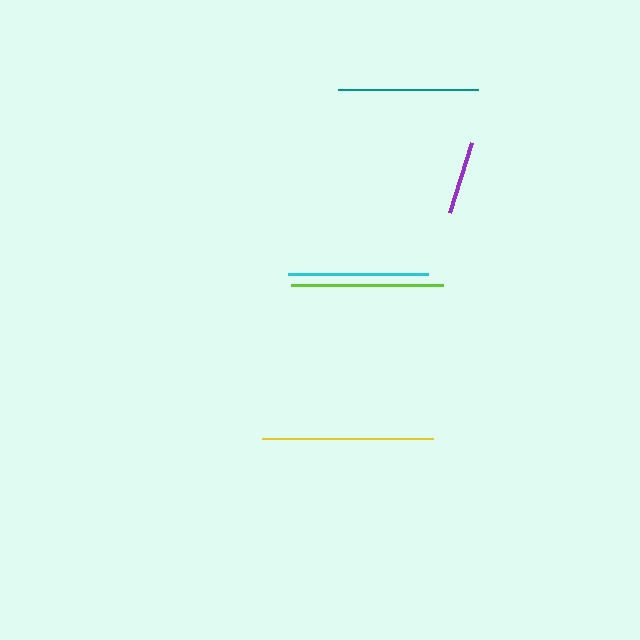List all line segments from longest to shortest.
From longest to shortest: yellow, lime, cyan, teal, purple.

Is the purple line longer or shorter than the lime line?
The lime line is longer than the purple line.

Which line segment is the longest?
The yellow line is the longest at approximately 172 pixels.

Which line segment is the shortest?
The purple line is the shortest at approximately 73 pixels.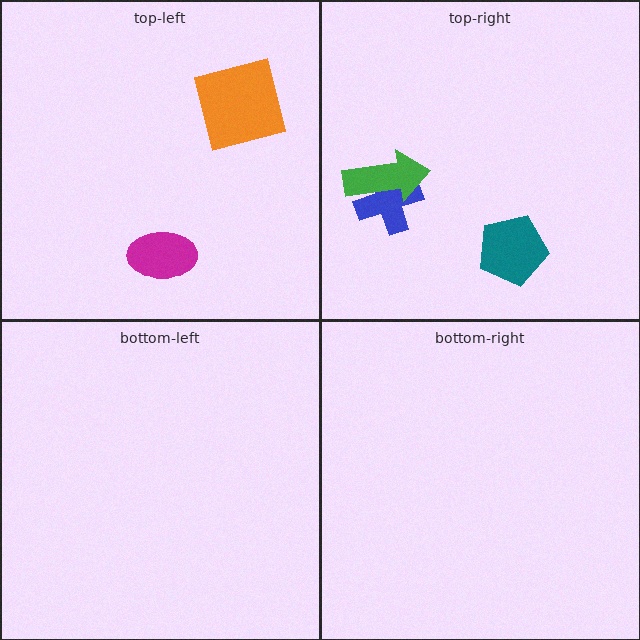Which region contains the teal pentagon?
The top-right region.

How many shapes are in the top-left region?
2.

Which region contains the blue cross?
The top-right region.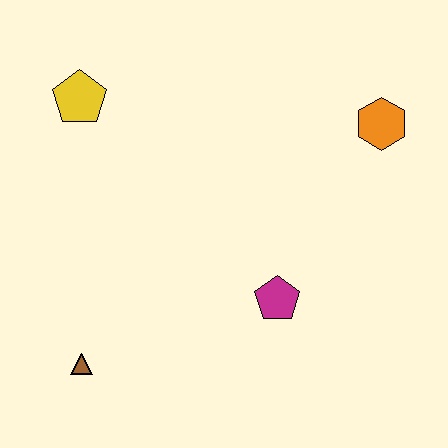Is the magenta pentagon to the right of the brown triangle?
Yes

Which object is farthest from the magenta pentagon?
The yellow pentagon is farthest from the magenta pentagon.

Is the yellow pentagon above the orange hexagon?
Yes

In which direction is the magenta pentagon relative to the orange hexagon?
The magenta pentagon is below the orange hexagon.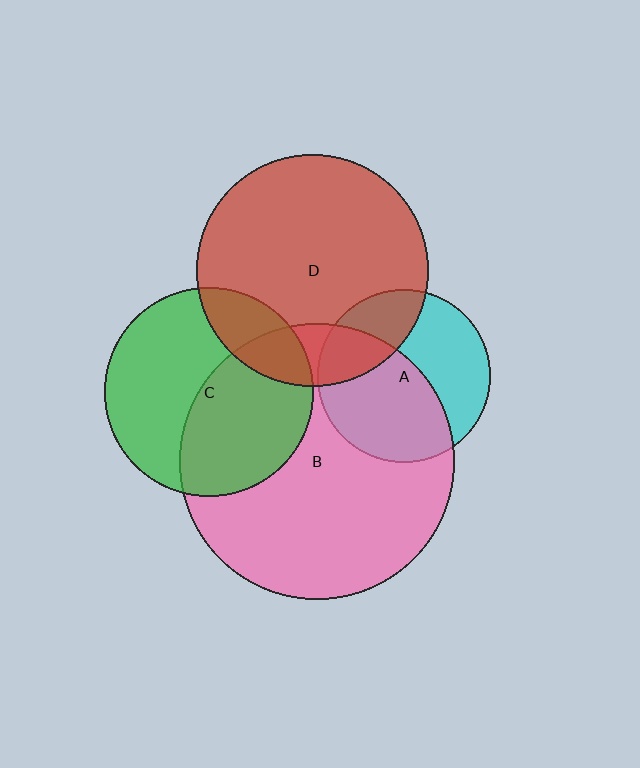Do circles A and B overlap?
Yes.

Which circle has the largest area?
Circle B (pink).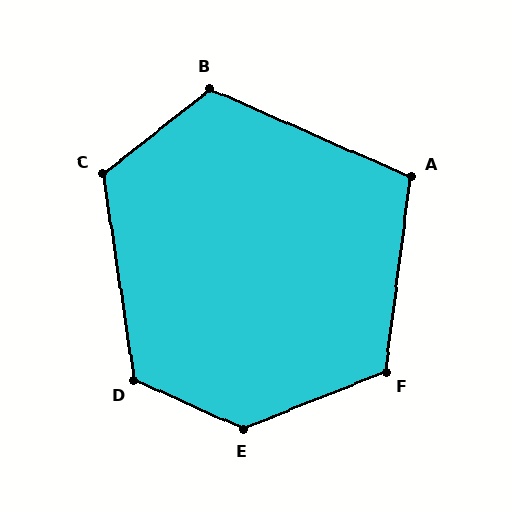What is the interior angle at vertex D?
Approximately 123 degrees (obtuse).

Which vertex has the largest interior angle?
E, at approximately 134 degrees.